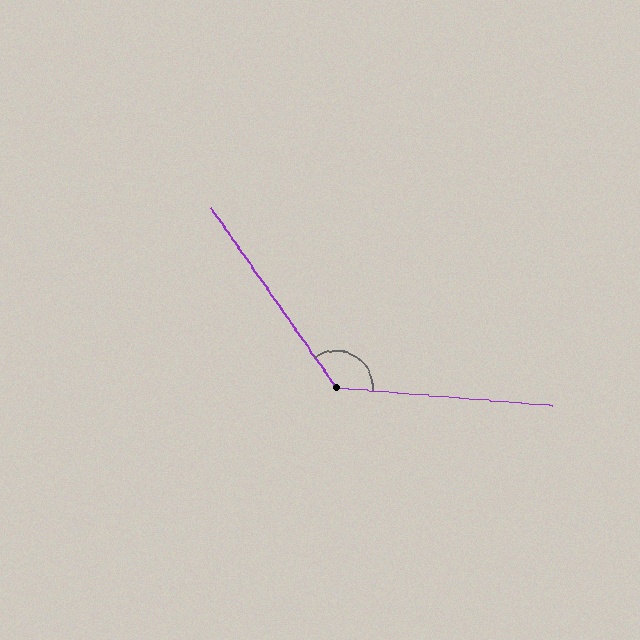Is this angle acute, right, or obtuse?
It is obtuse.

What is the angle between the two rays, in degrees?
Approximately 130 degrees.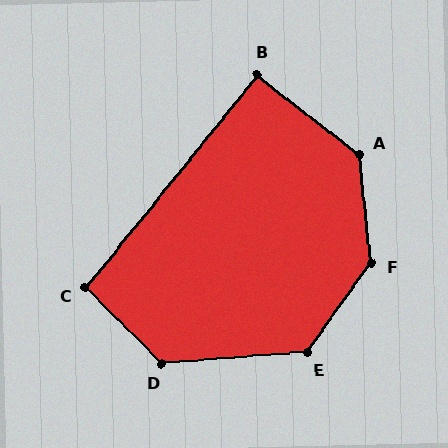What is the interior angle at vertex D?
Approximately 131 degrees (obtuse).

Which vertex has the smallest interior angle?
B, at approximately 91 degrees.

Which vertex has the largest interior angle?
F, at approximately 138 degrees.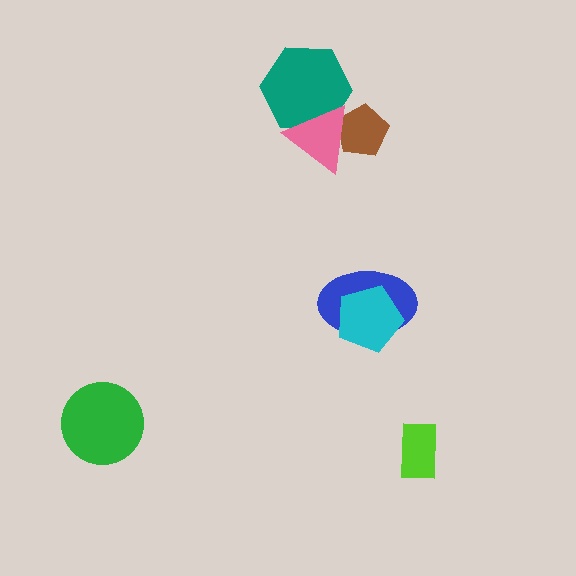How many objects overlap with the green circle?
0 objects overlap with the green circle.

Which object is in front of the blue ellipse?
The cyan pentagon is in front of the blue ellipse.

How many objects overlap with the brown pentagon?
1 object overlaps with the brown pentagon.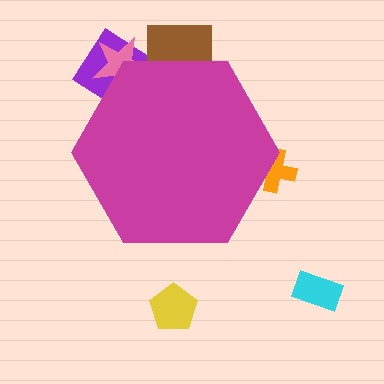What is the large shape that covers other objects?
A magenta hexagon.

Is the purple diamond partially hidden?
Yes, the purple diamond is partially hidden behind the magenta hexagon.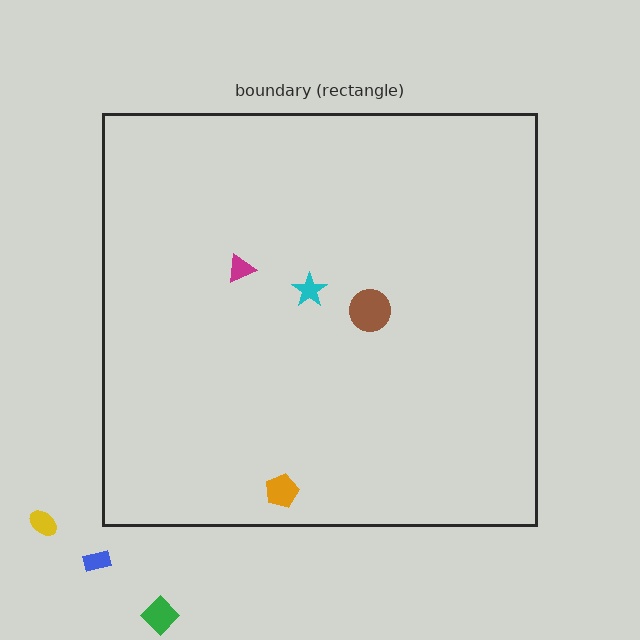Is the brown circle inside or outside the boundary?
Inside.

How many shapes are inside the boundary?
4 inside, 3 outside.